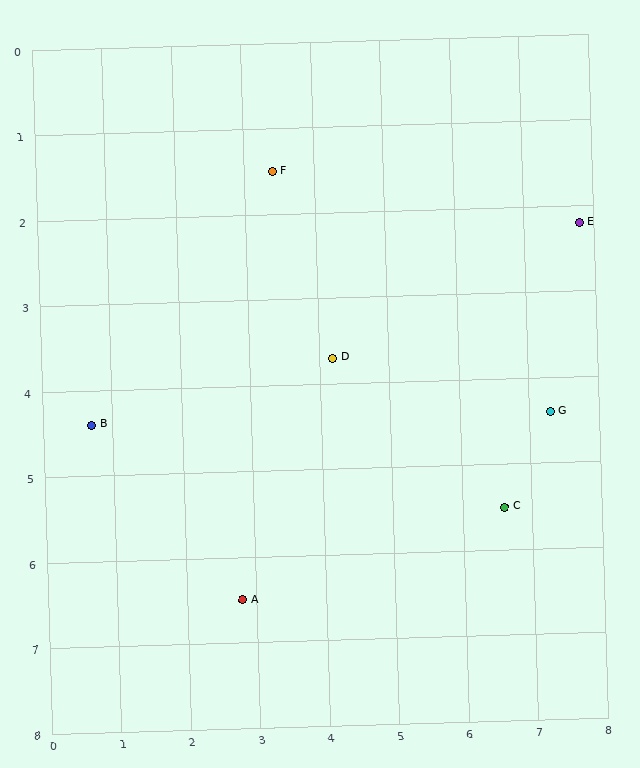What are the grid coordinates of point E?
Point E is at approximately (7.8, 2.2).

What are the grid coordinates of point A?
Point A is at approximately (2.8, 6.5).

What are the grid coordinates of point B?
Point B is at approximately (0.7, 4.4).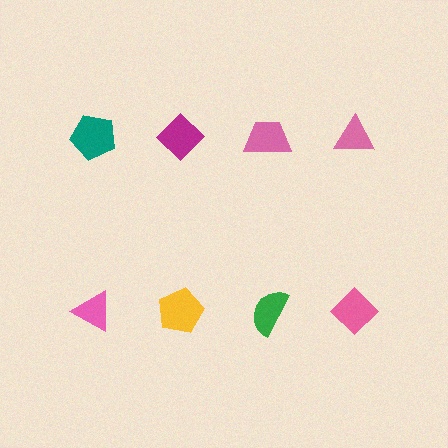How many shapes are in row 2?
4 shapes.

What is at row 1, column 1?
A teal pentagon.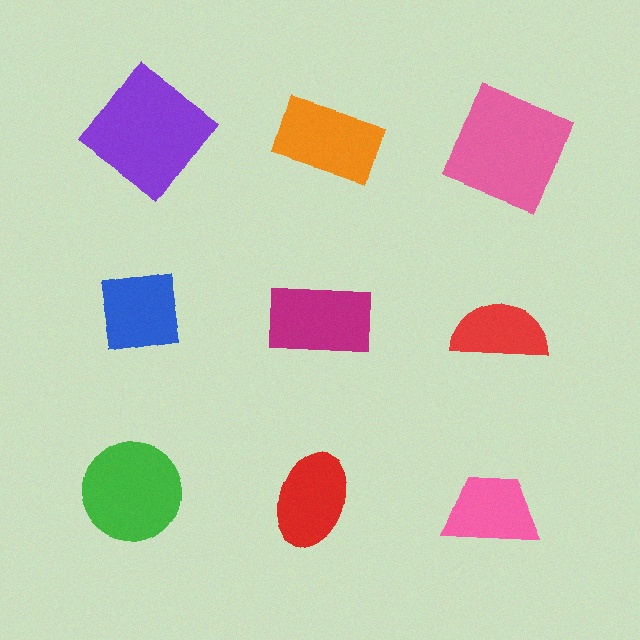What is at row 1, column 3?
A pink square.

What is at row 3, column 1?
A green circle.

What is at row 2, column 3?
A red semicircle.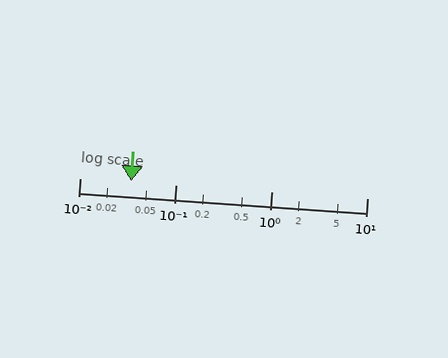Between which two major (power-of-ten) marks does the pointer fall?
The pointer is between 0.01 and 0.1.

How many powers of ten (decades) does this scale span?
The scale spans 3 decades, from 0.01 to 10.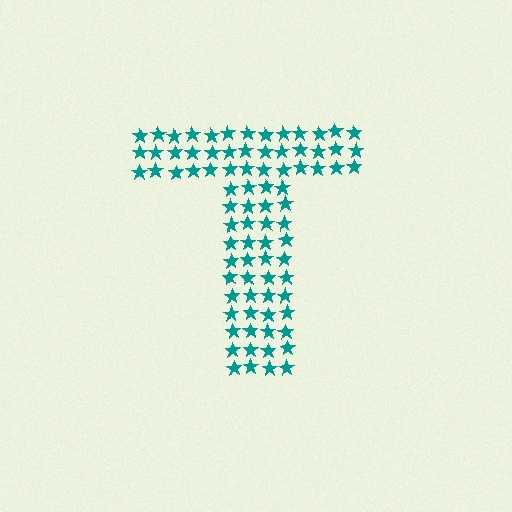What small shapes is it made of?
It is made of small stars.